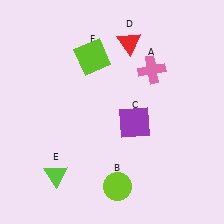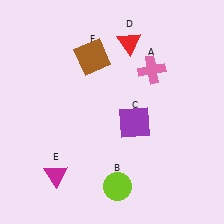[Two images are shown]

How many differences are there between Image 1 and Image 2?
There are 2 differences between the two images.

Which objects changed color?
E changed from lime to magenta. F changed from lime to brown.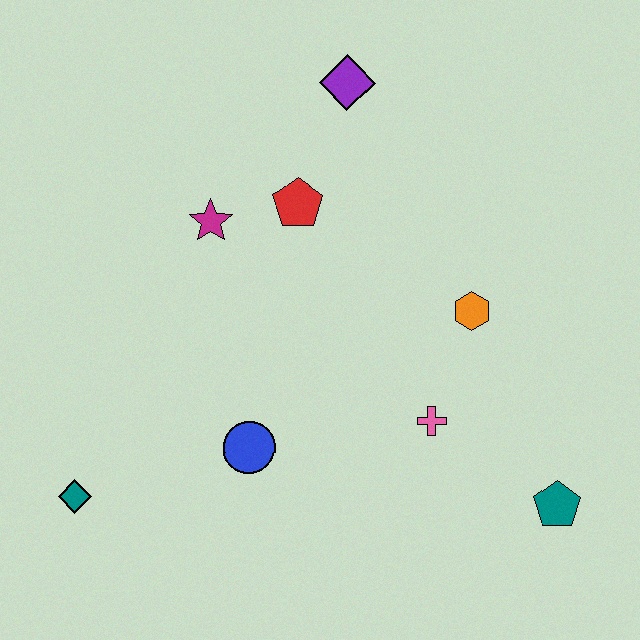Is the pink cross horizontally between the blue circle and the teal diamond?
No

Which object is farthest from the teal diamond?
The purple diamond is farthest from the teal diamond.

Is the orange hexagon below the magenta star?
Yes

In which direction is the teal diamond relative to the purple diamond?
The teal diamond is below the purple diamond.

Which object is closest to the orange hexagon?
The pink cross is closest to the orange hexagon.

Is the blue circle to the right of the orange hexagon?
No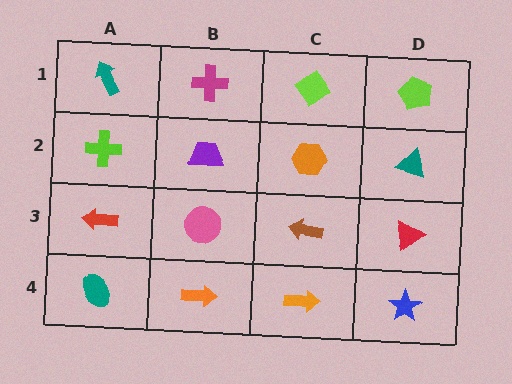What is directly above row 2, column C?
A lime diamond.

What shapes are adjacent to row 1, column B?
A purple trapezoid (row 2, column B), a teal arrow (row 1, column A), a lime diamond (row 1, column C).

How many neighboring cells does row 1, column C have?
3.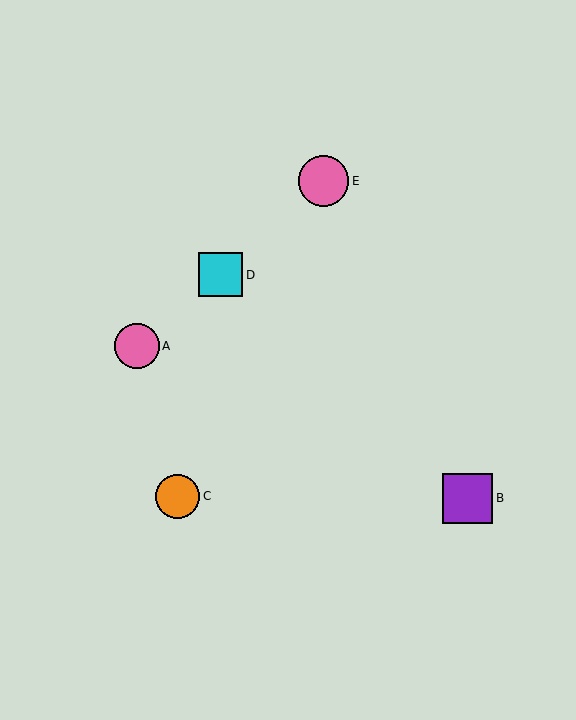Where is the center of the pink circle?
The center of the pink circle is at (137, 346).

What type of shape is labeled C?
Shape C is an orange circle.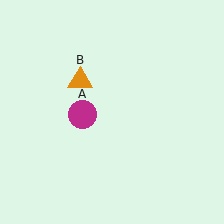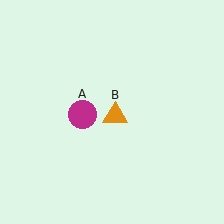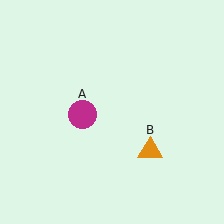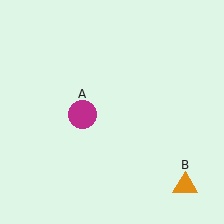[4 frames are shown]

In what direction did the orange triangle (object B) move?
The orange triangle (object B) moved down and to the right.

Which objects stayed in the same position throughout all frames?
Magenta circle (object A) remained stationary.